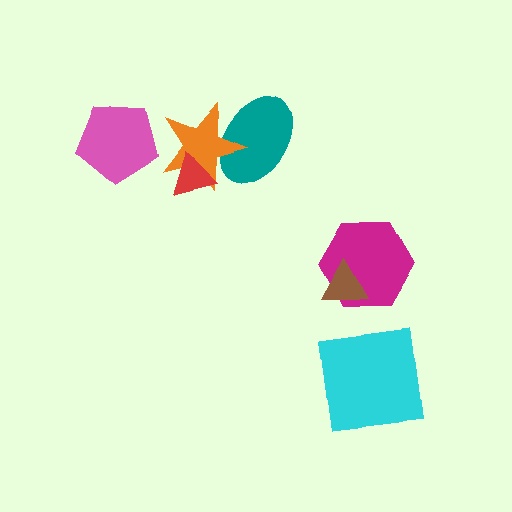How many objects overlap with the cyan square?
0 objects overlap with the cyan square.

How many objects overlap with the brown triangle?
1 object overlaps with the brown triangle.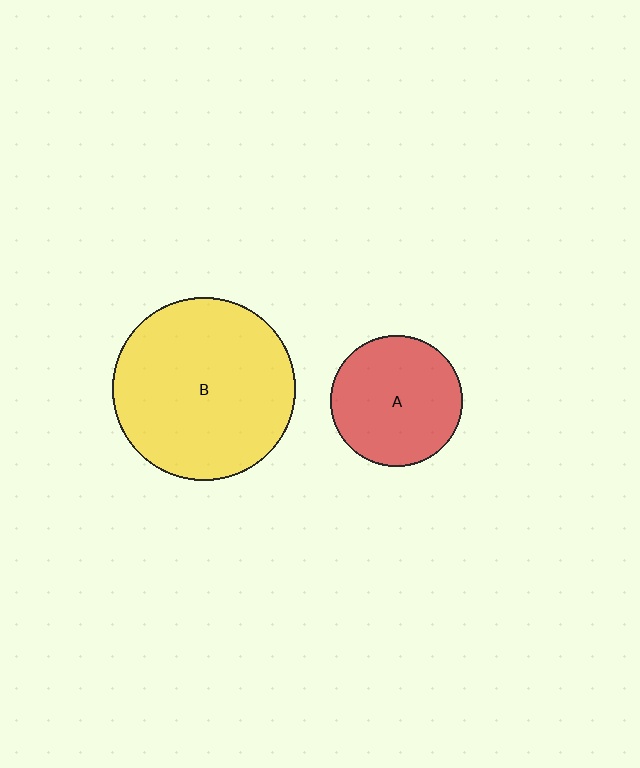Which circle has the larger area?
Circle B (yellow).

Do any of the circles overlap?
No, none of the circles overlap.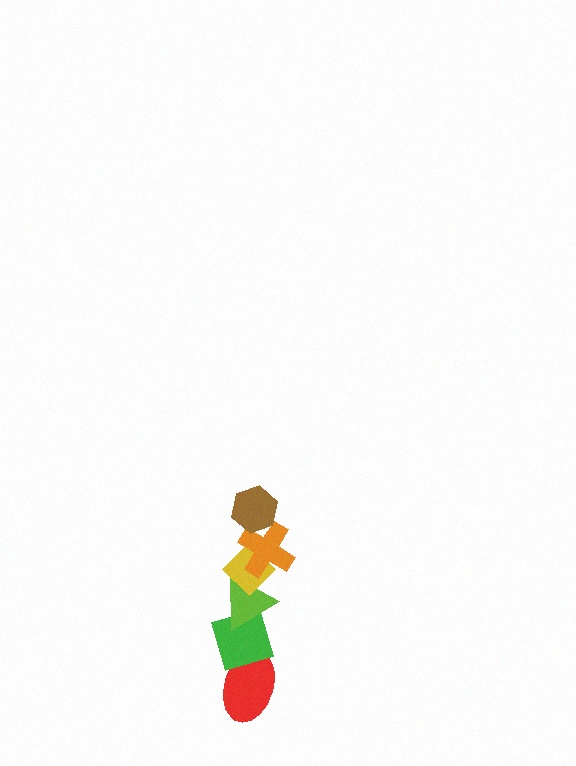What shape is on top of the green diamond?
The lime triangle is on top of the green diamond.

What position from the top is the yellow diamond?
The yellow diamond is 3rd from the top.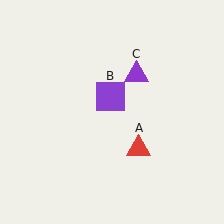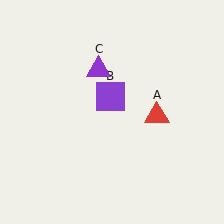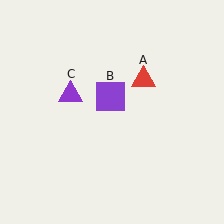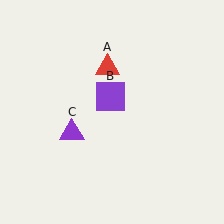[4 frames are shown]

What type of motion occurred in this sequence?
The red triangle (object A), purple triangle (object C) rotated counterclockwise around the center of the scene.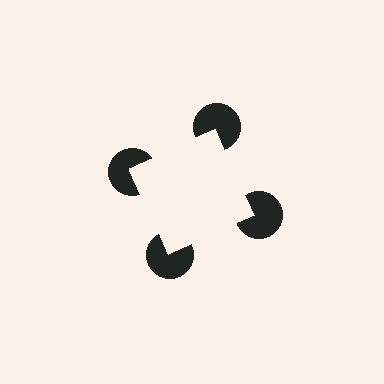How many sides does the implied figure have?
4 sides.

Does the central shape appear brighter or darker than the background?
It typically appears slightly brighter than the background, even though no actual brightness change is drawn.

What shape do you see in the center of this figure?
An illusory square — its edges are inferred from the aligned wedge cuts in the pac-man discs, not physically drawn.